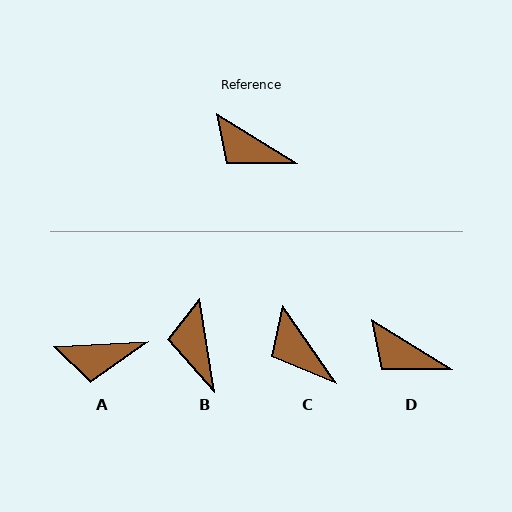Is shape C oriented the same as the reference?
No, it is off by about 24 degrees.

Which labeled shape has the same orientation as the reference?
D.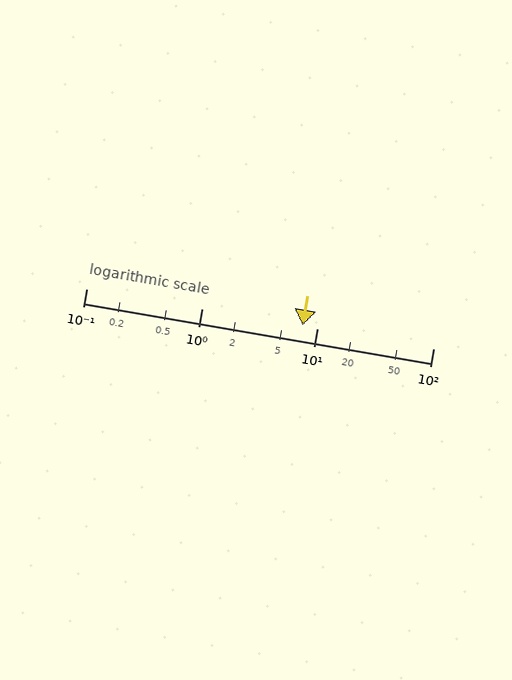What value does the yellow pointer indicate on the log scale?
The pointer indicates approximately 7.4.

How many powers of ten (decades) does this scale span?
The scale spans 3 decades, from 0.1 to 100.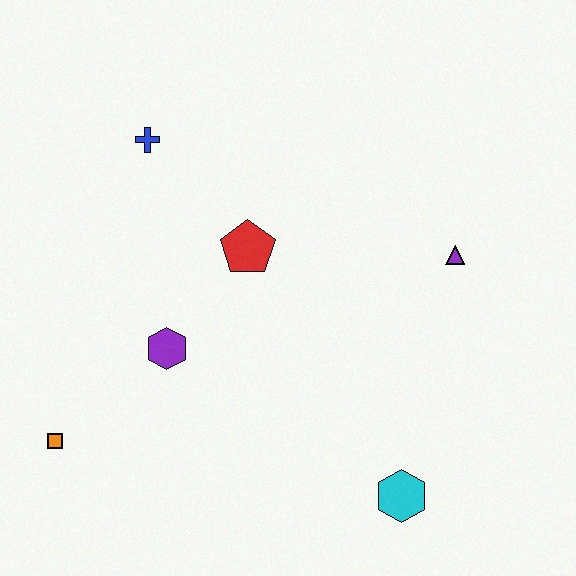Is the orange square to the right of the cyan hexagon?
No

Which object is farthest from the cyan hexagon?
The blue cross is farthest from the cyan hexagon.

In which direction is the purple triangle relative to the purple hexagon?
The purple triangle is to the right of the purple hexagon.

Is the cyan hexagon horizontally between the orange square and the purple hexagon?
No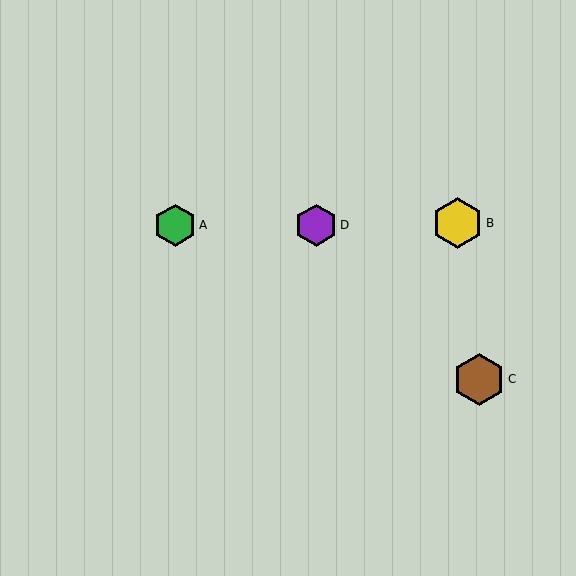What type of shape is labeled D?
Shape D is a purple hexagon.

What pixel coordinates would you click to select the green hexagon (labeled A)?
Click at (175, 225) to select the green hexagon A.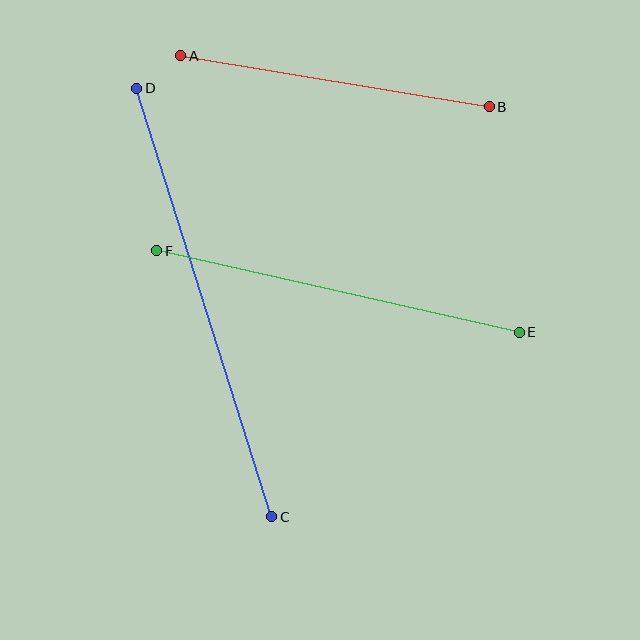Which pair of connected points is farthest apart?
Points C and D are farthest apart.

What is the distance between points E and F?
The distance is approximately 371 pixels.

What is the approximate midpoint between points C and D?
The midpoint is at approximately (204, 303) pixels.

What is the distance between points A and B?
The distance is approximately 313 pixels.